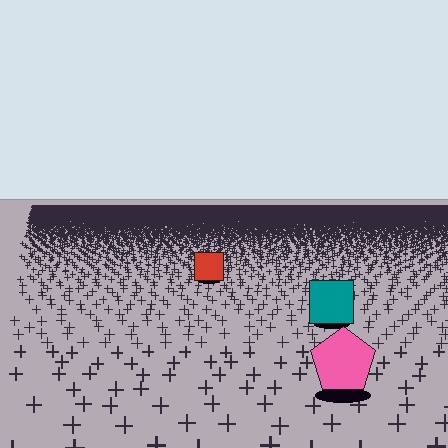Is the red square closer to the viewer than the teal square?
No. The teal square is closer — you can tell from the texture gradient: the ground texture is coarser near it.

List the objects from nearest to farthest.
From nearest to farthest: the pink pentagon, the teal square, the red square.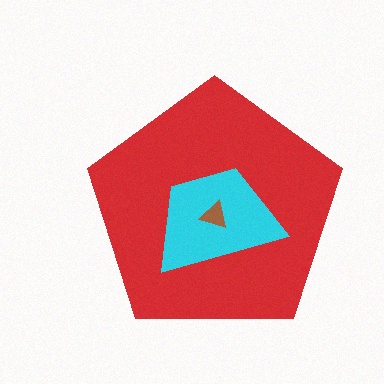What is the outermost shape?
The red pentagon.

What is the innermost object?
The brown triangle.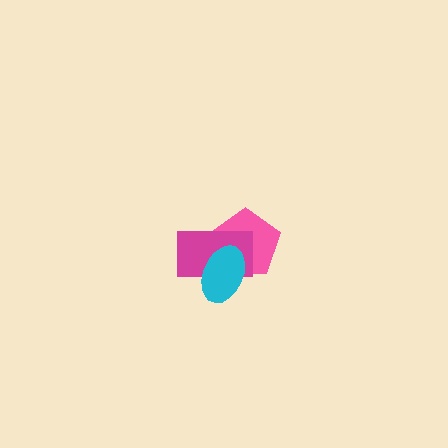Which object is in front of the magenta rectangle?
The cyan ellipse is in front of the magenta rectangle.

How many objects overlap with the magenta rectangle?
2 objects overlap with the magenta rectangle.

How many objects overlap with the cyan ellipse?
2 objects overlap with the cyan ellipse.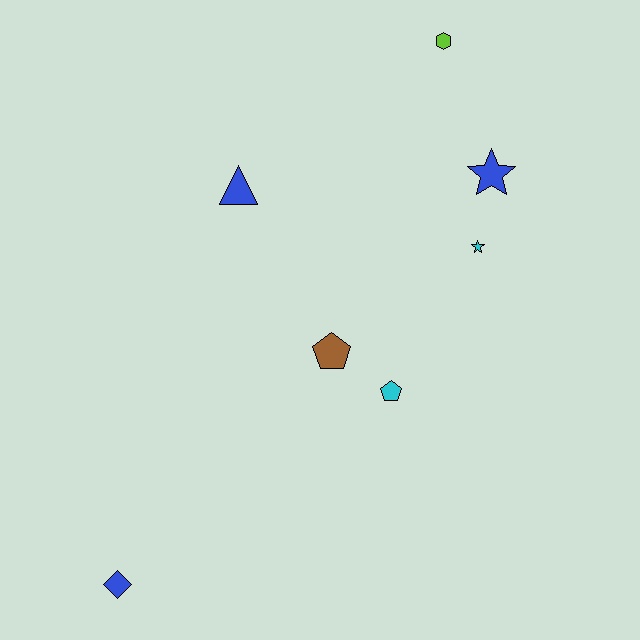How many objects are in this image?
There are 7 objects.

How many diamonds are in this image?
There is 1 diamond.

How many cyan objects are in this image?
There are 2 cyan objects.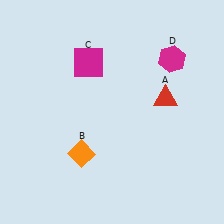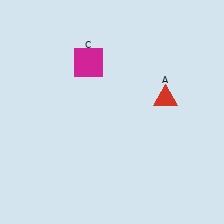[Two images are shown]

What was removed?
The orange diamond (B), the magenta hexagon (D) were removed in Image 2.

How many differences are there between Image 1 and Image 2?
There are 2 differences between the two images.